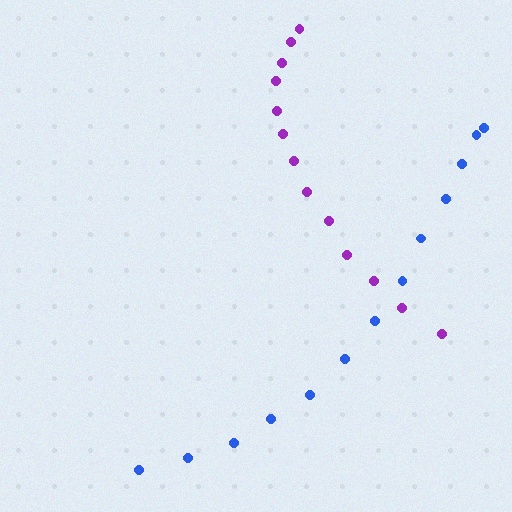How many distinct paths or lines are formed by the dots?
There are 2 distinct paths.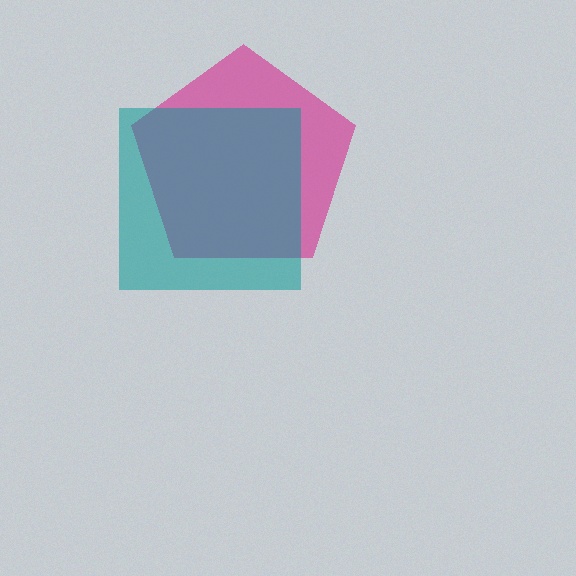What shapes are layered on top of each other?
The layered shapes are: a magenta pentagon, a teal square.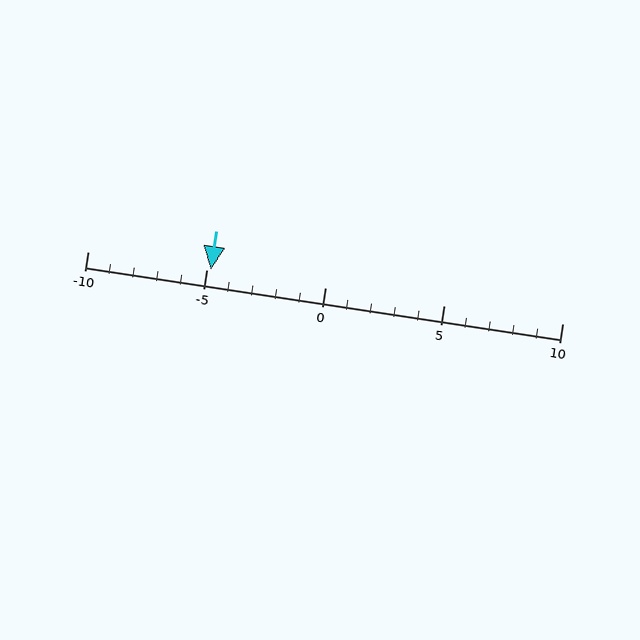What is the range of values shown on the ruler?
The ruler shows values from -10 to 10.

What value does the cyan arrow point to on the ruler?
The cyan arrow points to approximately -5.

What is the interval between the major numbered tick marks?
The major tick marks are spaced 5 units apart.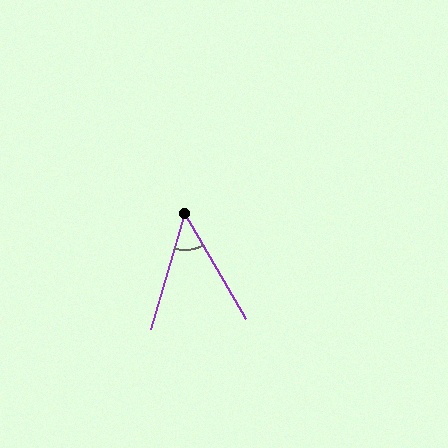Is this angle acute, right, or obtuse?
It is acute.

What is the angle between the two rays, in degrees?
Approximately 47 degrees.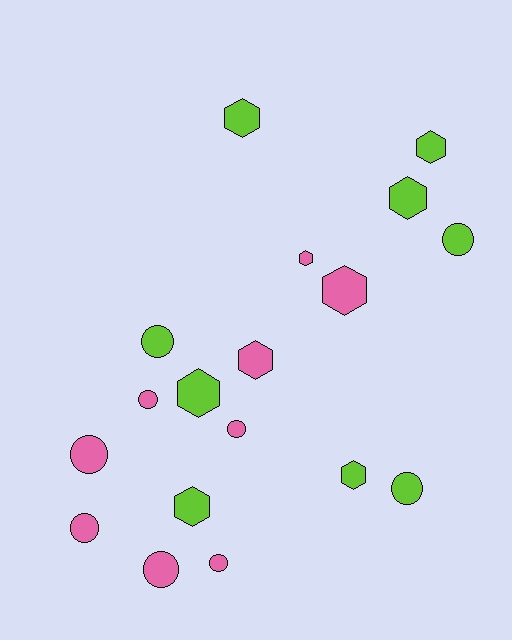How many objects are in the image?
There are 18 objects.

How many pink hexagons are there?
There are 3 pink hexagons.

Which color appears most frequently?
Pink, with 9 objects.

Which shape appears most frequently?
Hexagon, with 9 objects.